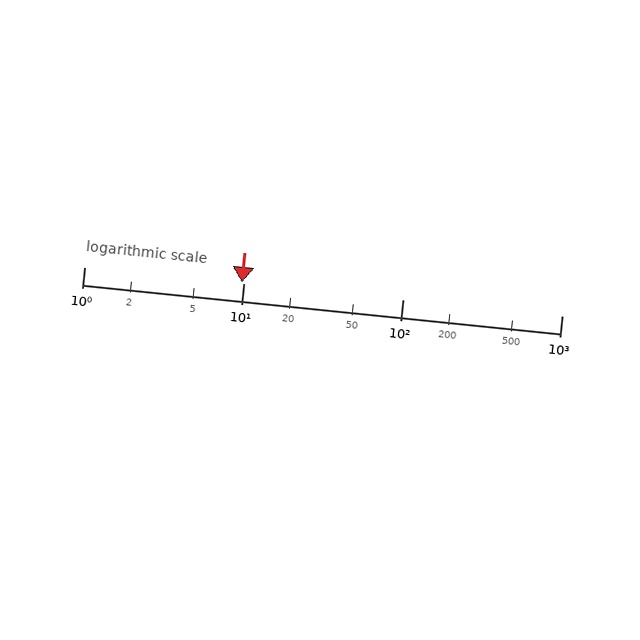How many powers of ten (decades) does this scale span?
The scale spans 3 decades, from 1 to 1000.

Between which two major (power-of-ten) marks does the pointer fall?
The pointer is between 1 and 10.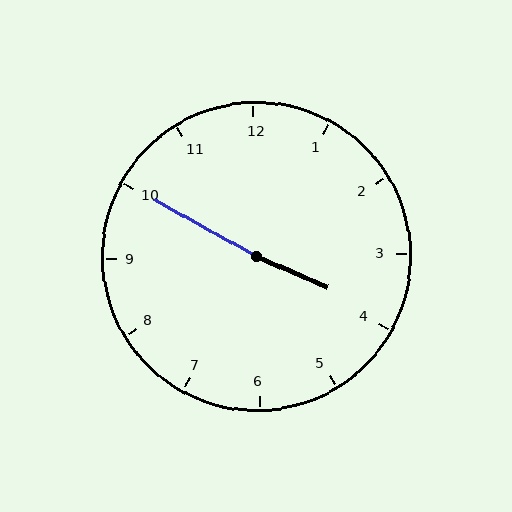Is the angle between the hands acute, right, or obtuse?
It is obtuse.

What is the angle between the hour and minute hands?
Approximately 175 degrees.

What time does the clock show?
3:50.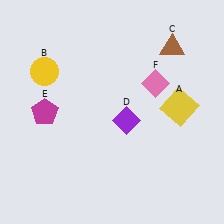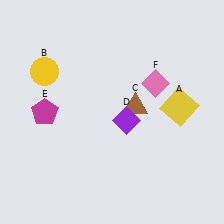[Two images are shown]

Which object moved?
The brown triangle (C) moved down.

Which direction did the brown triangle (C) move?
The brown triangle (C) moved down.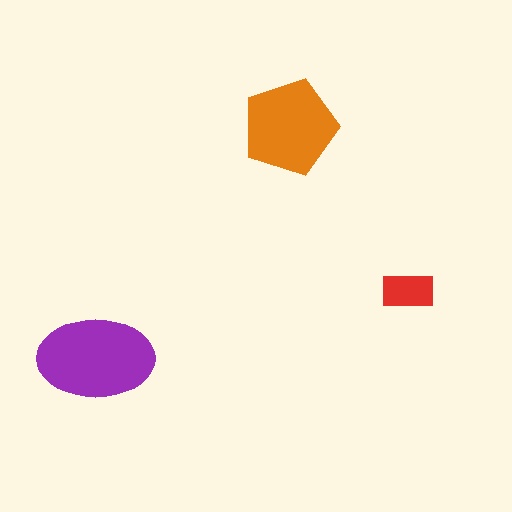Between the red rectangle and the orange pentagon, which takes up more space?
The orange pentagon.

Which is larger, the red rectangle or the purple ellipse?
The purple ellipse.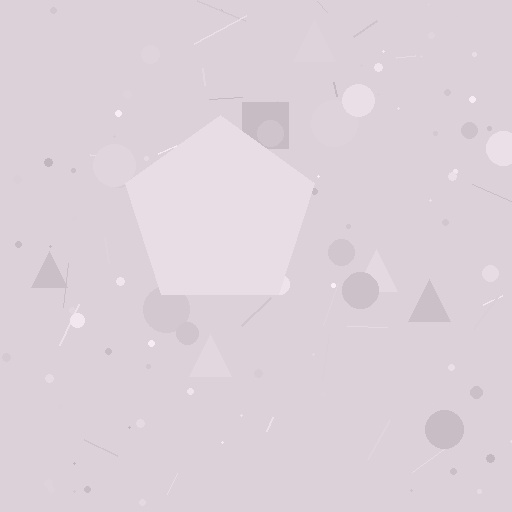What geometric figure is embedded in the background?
A pentagon is embedded in the background.